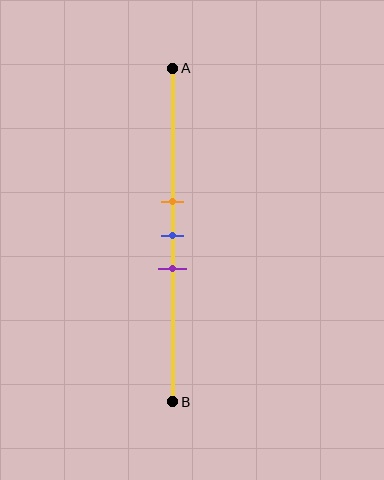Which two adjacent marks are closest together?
The orange and blue marks are the closest adjacent pair.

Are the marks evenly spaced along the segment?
Yes, the marks are approximately evenly spaced.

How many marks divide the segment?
There are 3 marks dividing the segment.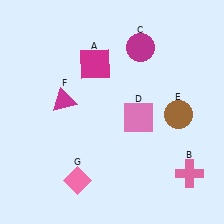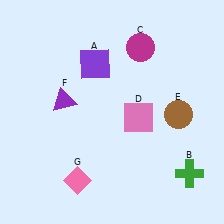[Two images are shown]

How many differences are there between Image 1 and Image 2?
There are 3 differences between the two images.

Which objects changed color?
A changed from magenta to purple. B changed from pink to green. F changed from magenta to purple.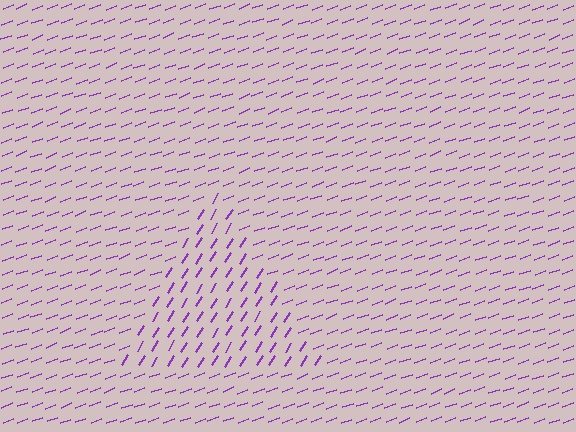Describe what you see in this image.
The image is filled with small purple line segments. A triangle region in the image has lines oriented differently from the surrounding lines, creating a visible texture boundary.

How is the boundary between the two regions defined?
The boundary is defined purely by a change in line orientation (approximately 38 degrees difference). All lines are the same color and thickness.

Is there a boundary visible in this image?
Yes, there is a texture boundary formed by a change in line orientation.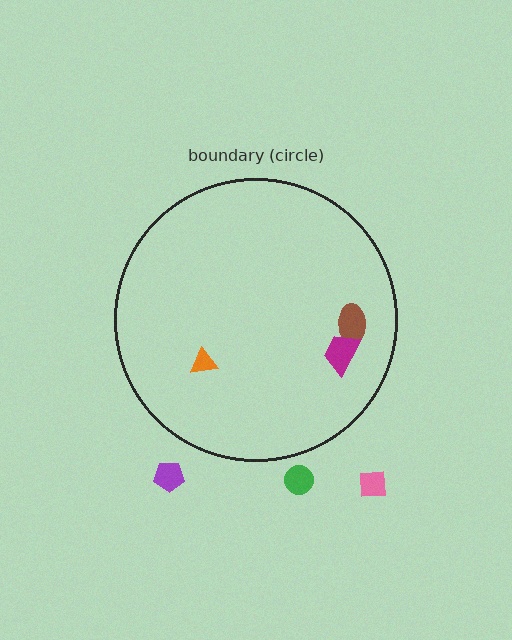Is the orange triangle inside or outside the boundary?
Inside.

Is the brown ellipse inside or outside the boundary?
Inside.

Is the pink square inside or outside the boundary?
Outside.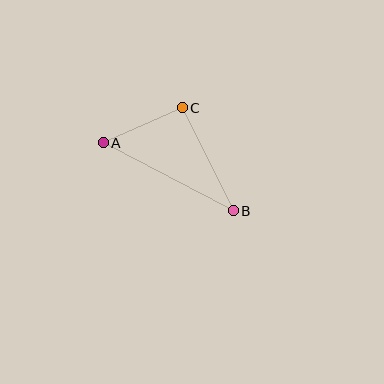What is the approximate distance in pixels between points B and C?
The distance between B and C is approximately 115 pixels.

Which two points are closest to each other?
Points A and C are closest to each other.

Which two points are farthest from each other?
Points A and B are farthest from each other.